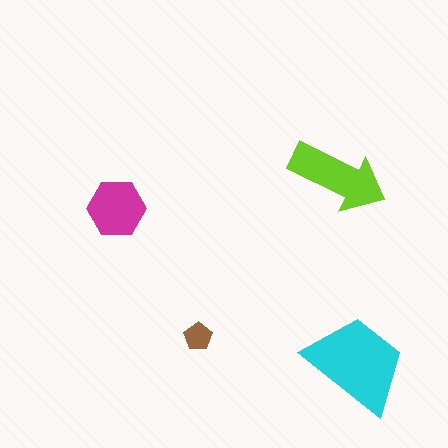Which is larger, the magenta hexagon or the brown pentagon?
The magenta hexagon.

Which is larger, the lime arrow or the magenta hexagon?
The lime arrow.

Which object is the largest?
The cyan trapezoid.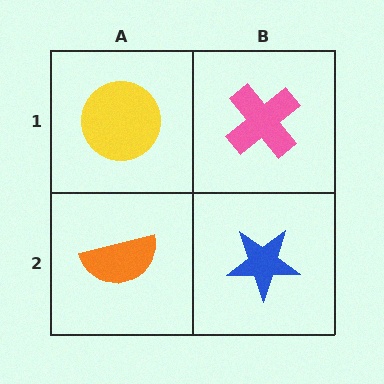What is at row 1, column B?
A pink cross.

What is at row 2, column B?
A blue star.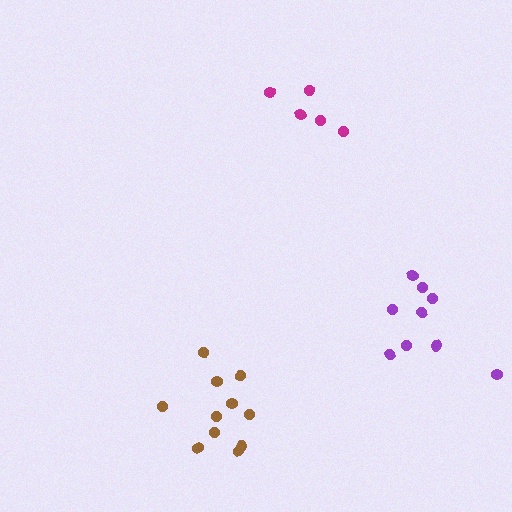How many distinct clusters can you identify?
There are 3 distinct clusters.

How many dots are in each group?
Group 1: 11 dots, Group 2: 5 dots, Group 3: 9 dots (25 total).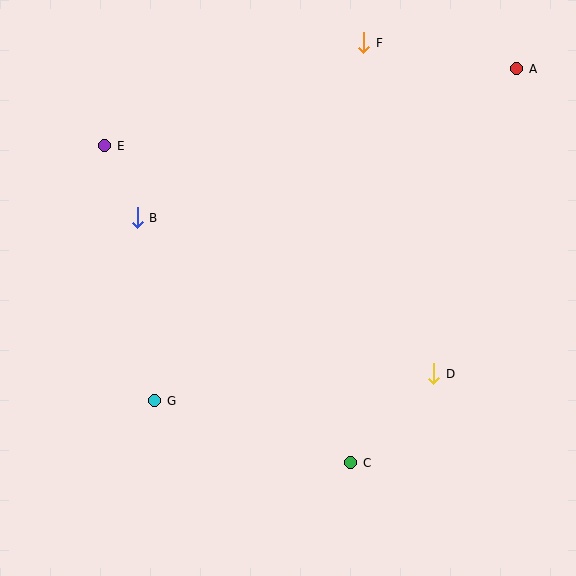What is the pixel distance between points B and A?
The distance between B and A is 408 pixels.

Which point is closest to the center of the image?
Point B at (137, 218) is closest to the center.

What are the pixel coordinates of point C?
Point C is at (351, 463).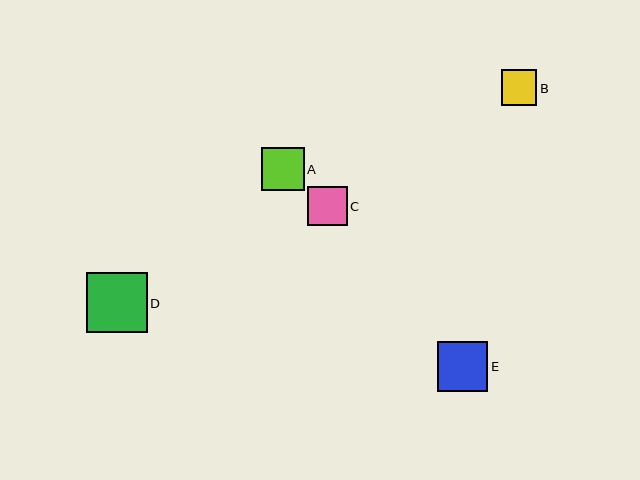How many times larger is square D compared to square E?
Square D is approximately 1.2 times the size of square E.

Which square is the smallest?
Square B is the smallest with a size of approximately 36 pixels.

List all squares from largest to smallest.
From largest to smallest: D, E, A, C, B.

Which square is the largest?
Square D is the largest with a size of approximately 61 pixels.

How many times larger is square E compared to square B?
Square E is approximately 1.4 times the size of square B.